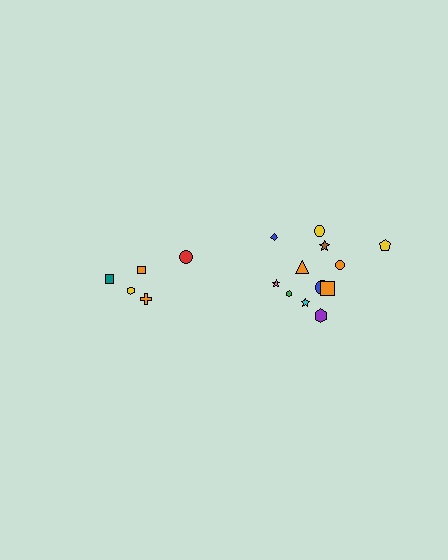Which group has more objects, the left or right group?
The right group.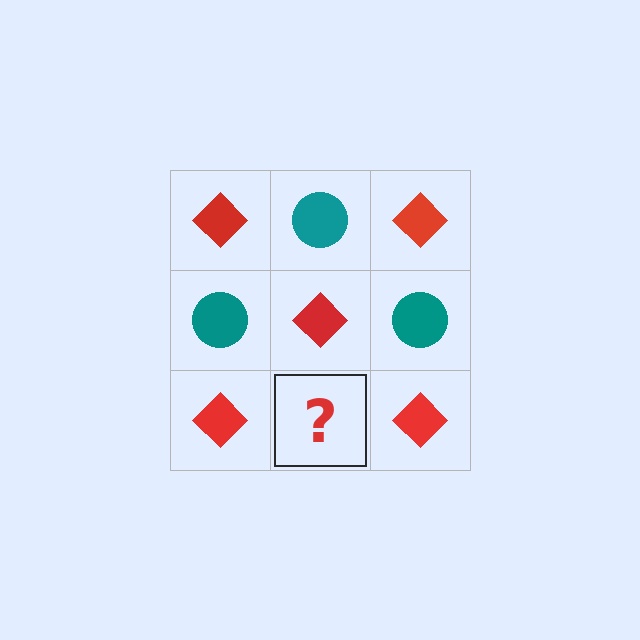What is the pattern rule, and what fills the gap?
The rule is that it alternates red diamond and teal circle in a checkerboard pattern. The gap should be filled with a teal circle.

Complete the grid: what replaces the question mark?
The question mark should be replaced with a teal circle.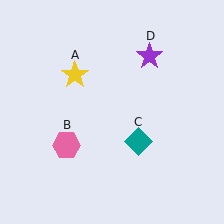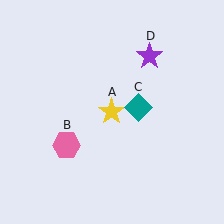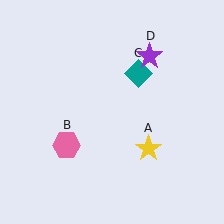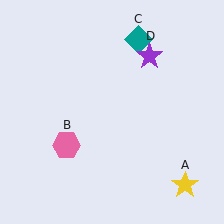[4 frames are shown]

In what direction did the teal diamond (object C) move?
The teal diamond (object C) moved up.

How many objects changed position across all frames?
2 objects changed position: yellow star (object A), teal diamond (object C).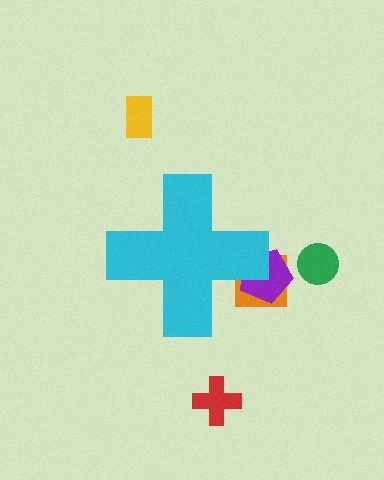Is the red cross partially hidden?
No, the red cross is fully visible.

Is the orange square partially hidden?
Yes, the orange square is partially hidden behind the cyan cross.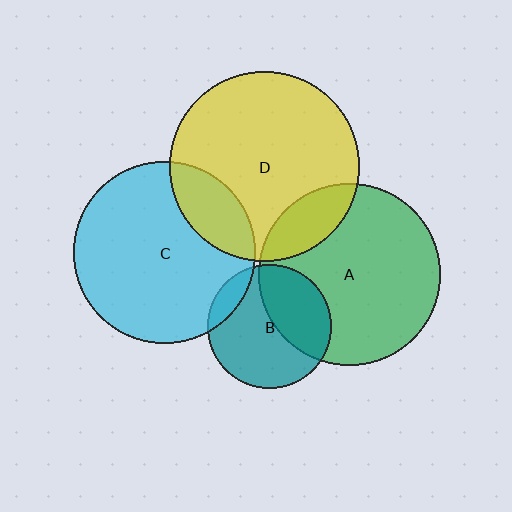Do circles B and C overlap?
Yes.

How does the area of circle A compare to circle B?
Approximately 2.2 times.